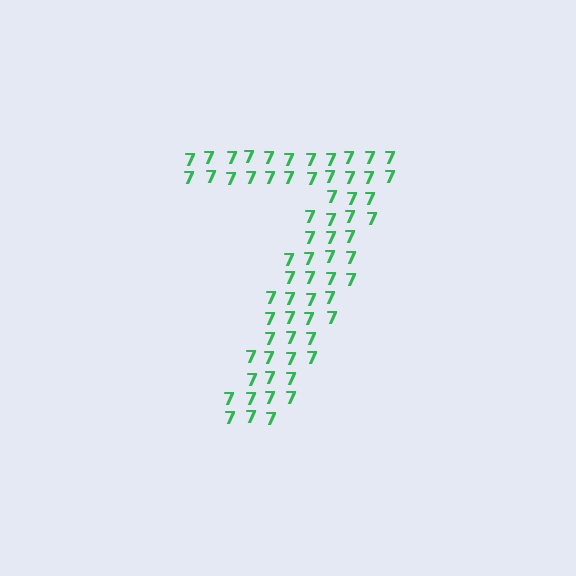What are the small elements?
The small elements are digit 7's.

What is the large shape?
The large shape is the digit 7.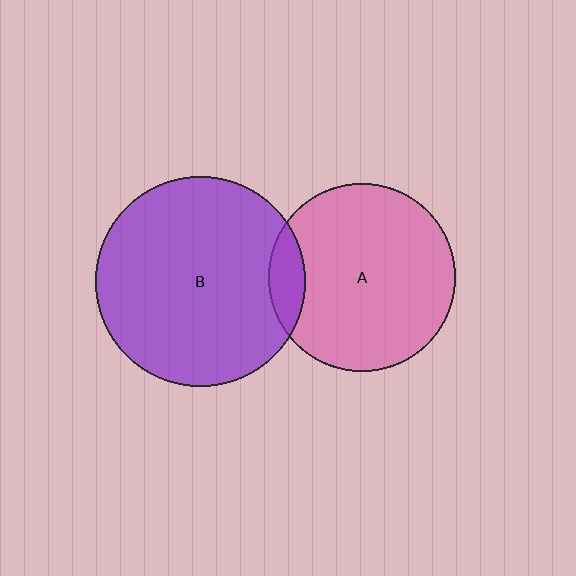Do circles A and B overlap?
Yes.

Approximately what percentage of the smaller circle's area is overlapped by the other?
Approximately 10%.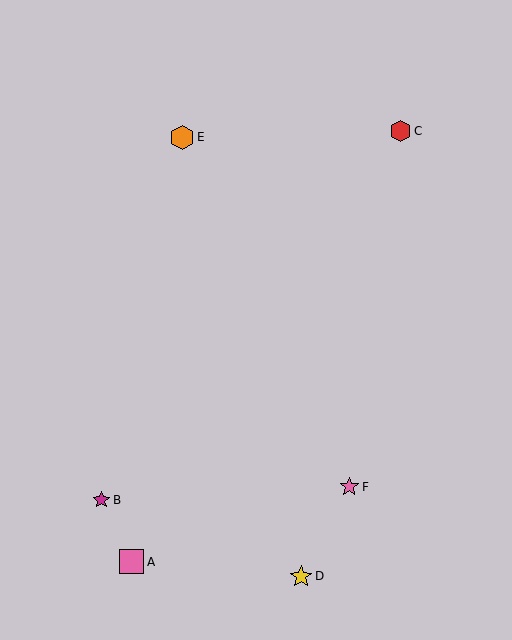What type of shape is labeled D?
Shape D is a yellow star.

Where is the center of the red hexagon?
The center of the red hexagon is at (401, 131).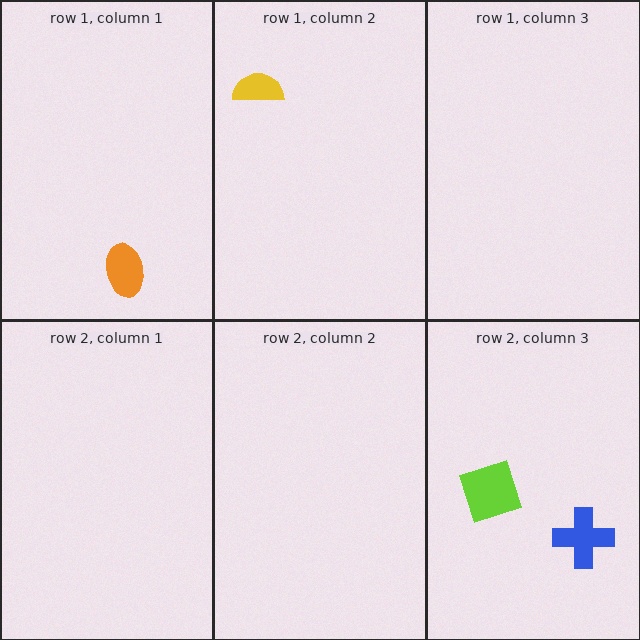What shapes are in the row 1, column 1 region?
The orange ellipse.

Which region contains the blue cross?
The row 2, column 3 region.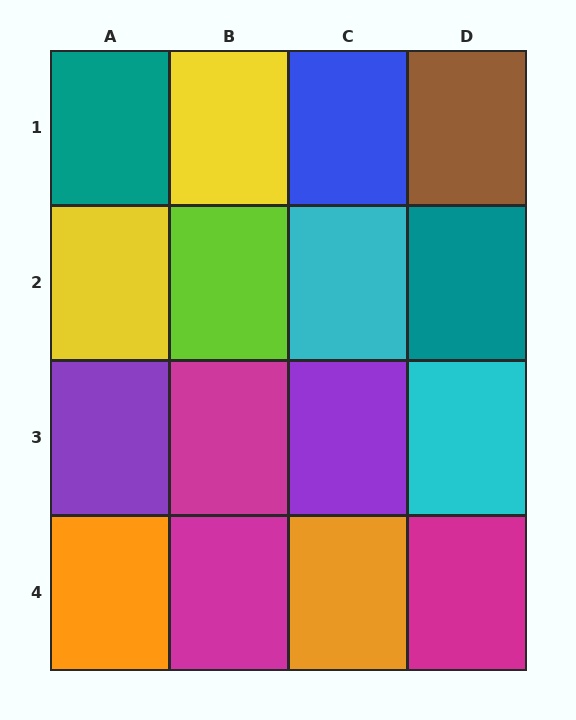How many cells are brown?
1 cell is brown.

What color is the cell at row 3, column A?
Purple.